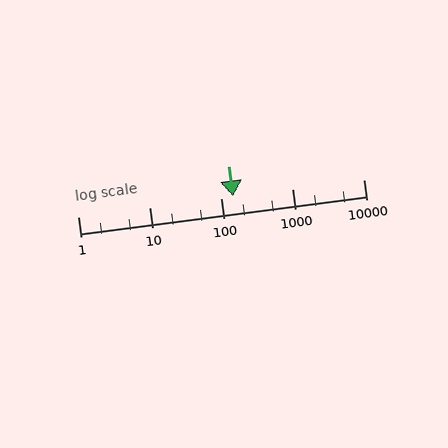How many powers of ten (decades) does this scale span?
The scale spans 4 decades, from 1 to 10000.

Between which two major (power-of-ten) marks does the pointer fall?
The pointer is between 100 and 1000.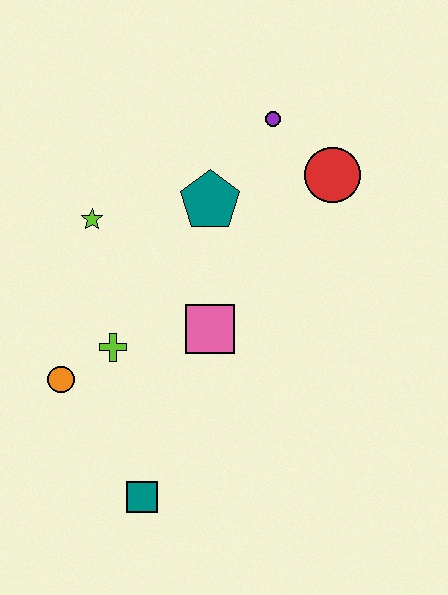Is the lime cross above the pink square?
No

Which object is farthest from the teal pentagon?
The teal square is farthest from the teal pentagon.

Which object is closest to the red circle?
The purple circle is closest to the red circle.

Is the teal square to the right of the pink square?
No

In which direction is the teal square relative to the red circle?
The teal square is below the red circle.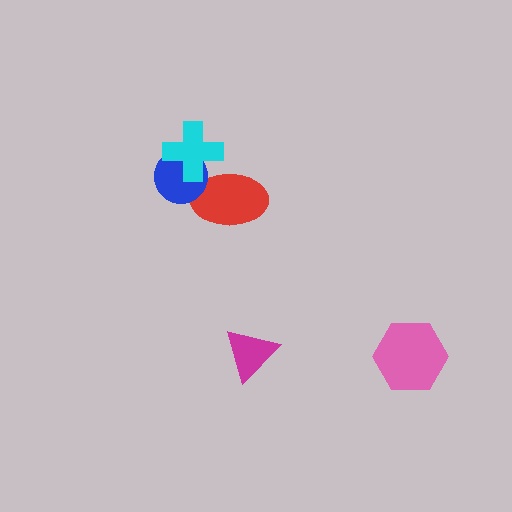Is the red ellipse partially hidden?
Yes, it is partially covered by another shape.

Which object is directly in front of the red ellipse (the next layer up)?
The blue circle is directly in front of the red ellipse.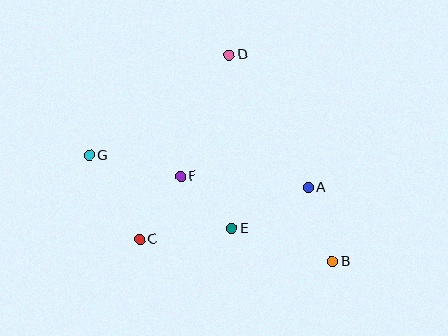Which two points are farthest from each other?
Points B and G are farthest from each other.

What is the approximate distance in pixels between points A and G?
The distance between A and G is approximately 221 pixels.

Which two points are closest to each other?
Points E and F are closest to each other.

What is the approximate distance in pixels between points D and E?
The distance between D and E is approximately 174 pixels.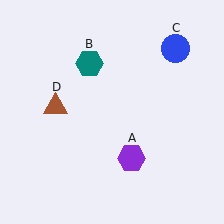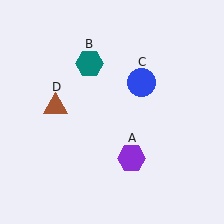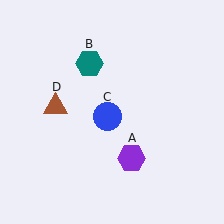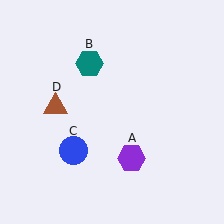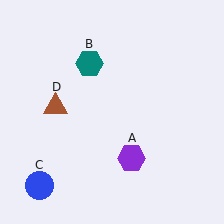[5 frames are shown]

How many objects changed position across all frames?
1 object changed position: blue circle (object C).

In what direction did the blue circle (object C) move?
The blue circle (object C) moved down and to the left.